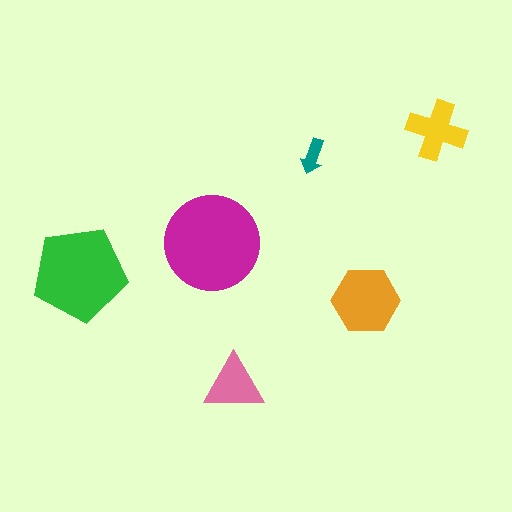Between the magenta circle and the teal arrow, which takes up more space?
The magenta circle.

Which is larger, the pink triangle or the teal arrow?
The pink triangle.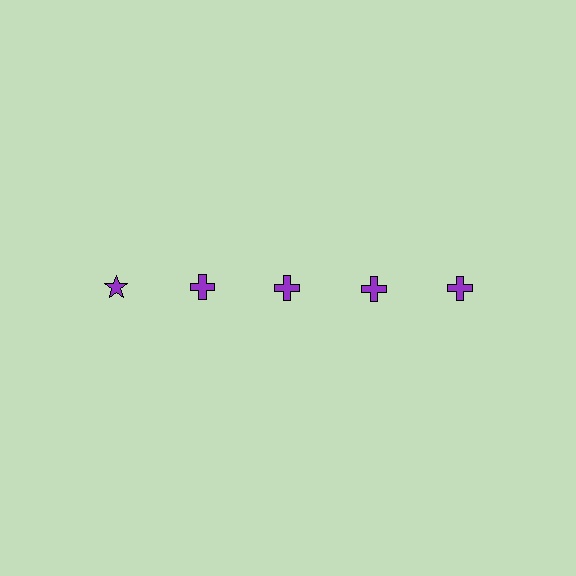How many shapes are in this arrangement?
There are 5 shapes arranged in a grid pattern.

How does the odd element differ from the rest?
It has a different shape: star instead of cross.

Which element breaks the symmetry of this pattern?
The purple star in the top row, leftmost column breaks the symmetry. All other shapes are purple crosses.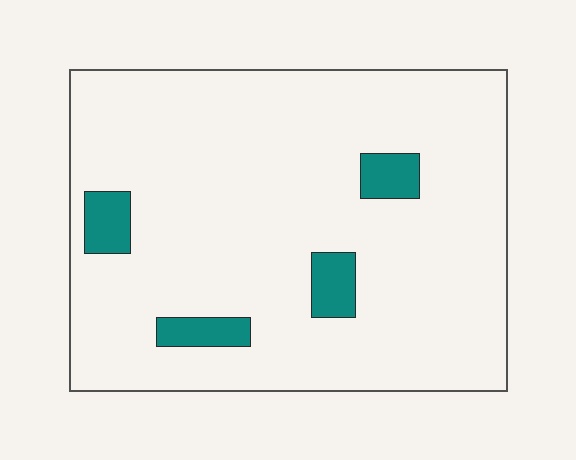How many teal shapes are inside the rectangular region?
4.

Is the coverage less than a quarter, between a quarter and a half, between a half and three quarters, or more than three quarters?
Less than a quarter.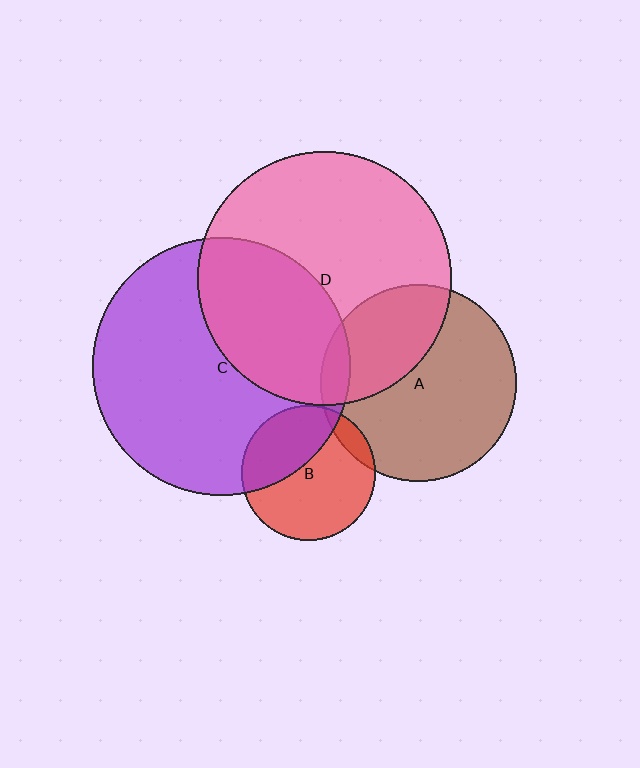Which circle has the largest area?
Circle C (purple).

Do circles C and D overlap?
Yes.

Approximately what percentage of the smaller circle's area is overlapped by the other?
Approximately 35%.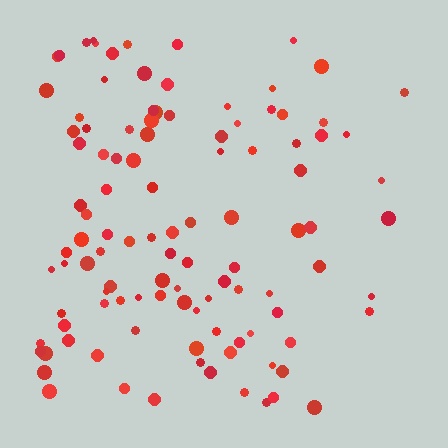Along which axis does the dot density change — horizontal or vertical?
Horizontal.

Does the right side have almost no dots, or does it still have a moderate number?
Still a moderate number, just noticeably fewer than the left.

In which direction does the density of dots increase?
From right to left, with the left side densest.